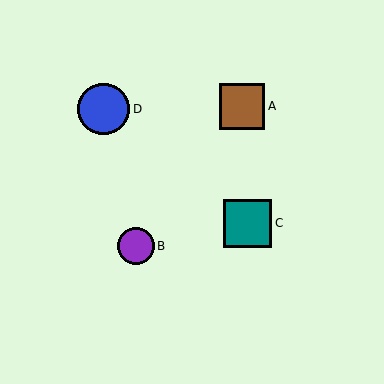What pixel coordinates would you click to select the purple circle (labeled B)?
Click at (136, 246) to select the purple circle B.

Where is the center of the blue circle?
The center of the blue circle is at (104, 109).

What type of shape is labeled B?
Shape B is a purple circle.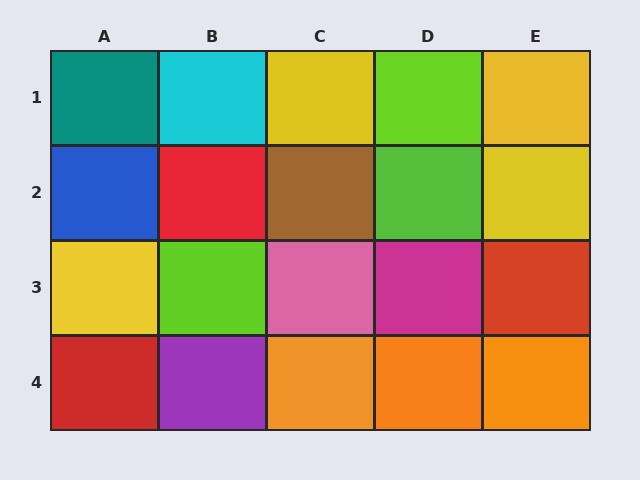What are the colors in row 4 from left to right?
Red, purple, orange, orange, orange.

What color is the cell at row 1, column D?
Lime.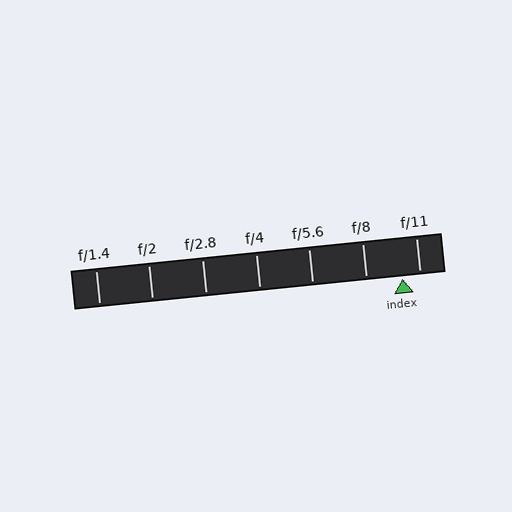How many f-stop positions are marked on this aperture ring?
There are 7 f-stop positions marked.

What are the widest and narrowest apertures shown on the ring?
The widest aperture shown is f/1.4 and the narrowest is f/11.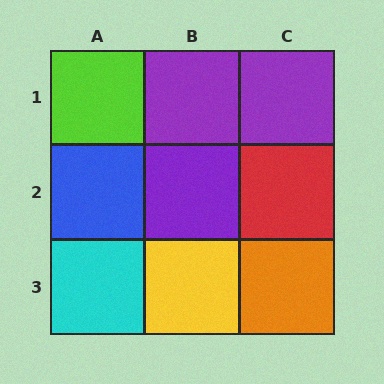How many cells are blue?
1 cell is blue.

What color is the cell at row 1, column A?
Lime.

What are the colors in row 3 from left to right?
Cyan, yellow, orange.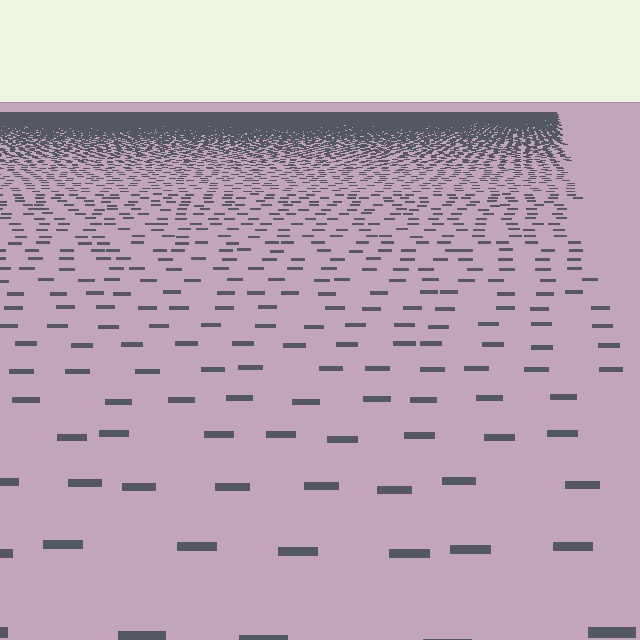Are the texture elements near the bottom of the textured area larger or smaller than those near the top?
Larger. Near the bottom, elements are closer to the viewer and appear at a bigger on-screen size.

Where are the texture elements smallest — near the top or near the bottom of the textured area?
Near the top.